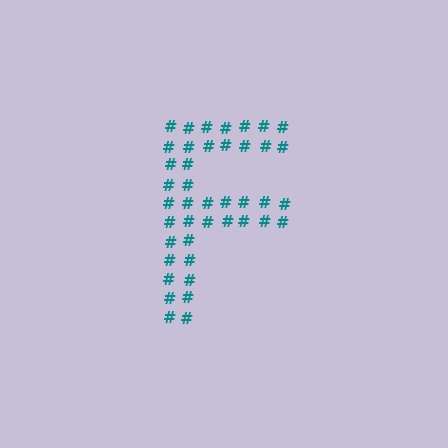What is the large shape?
The large shape is the letter F.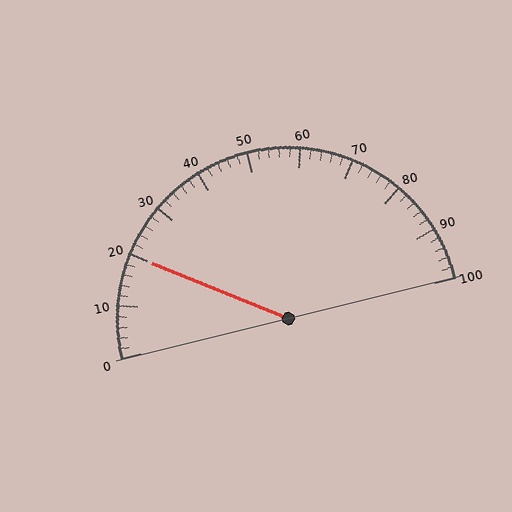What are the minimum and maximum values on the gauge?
The gauge ranges from 0 to 100.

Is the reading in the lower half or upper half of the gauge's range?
The reading is in the lower half of the range (0 to 100).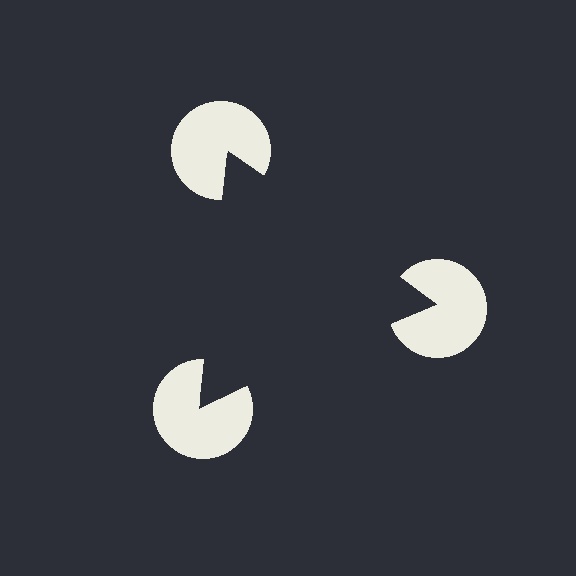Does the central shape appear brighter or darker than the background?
It typically appears slightly darker than the background, even though no actual brightness change is drawn.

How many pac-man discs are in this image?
There are 3 — one at each vertex of the illusory triangle.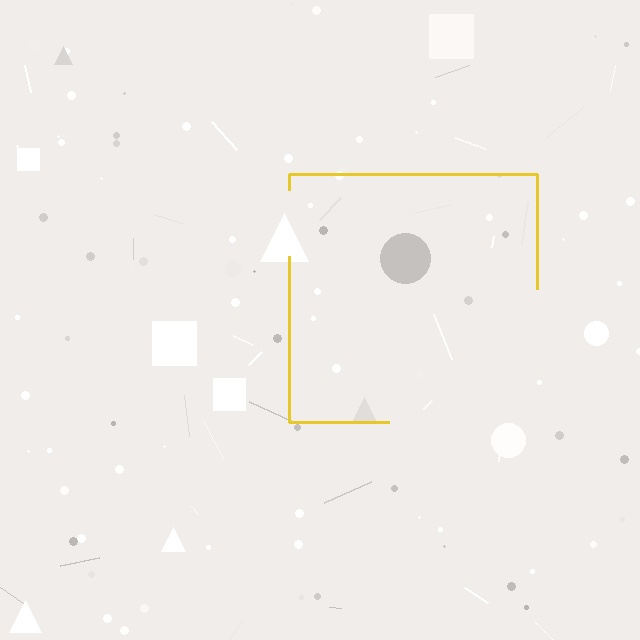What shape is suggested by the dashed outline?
The dashed outline suggests a square.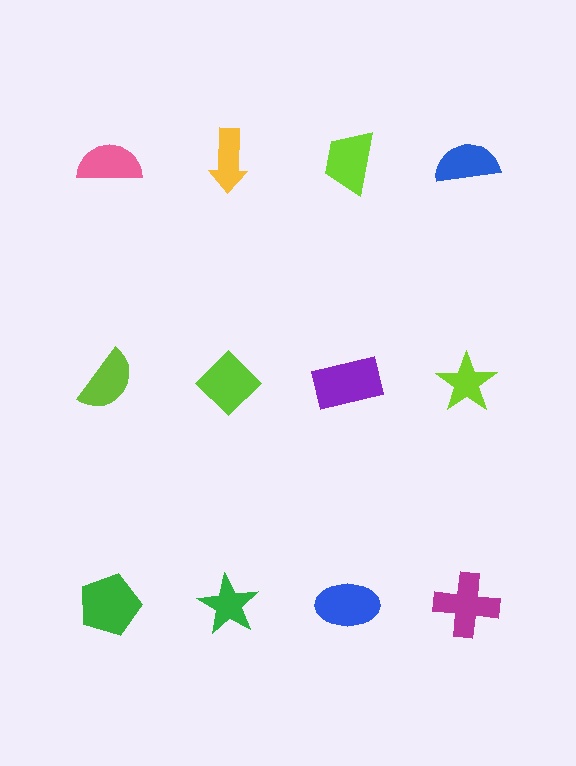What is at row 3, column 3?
A blue ellipse.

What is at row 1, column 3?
A lime trapezoid.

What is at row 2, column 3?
A purple rectangle.